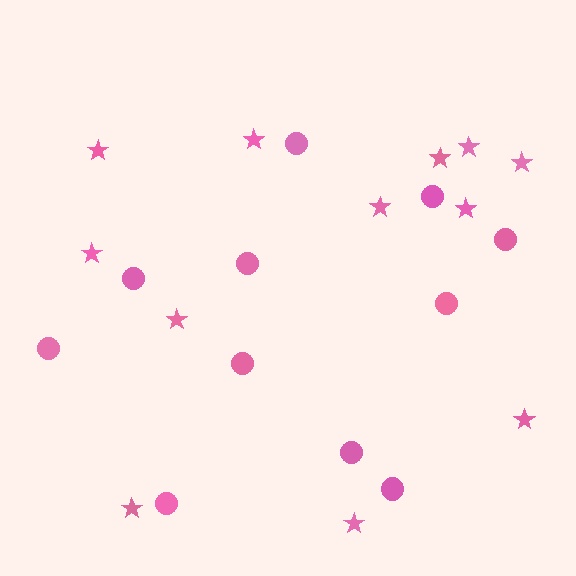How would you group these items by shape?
There are 2 groups: one group of circles (11) and one group of stars (12).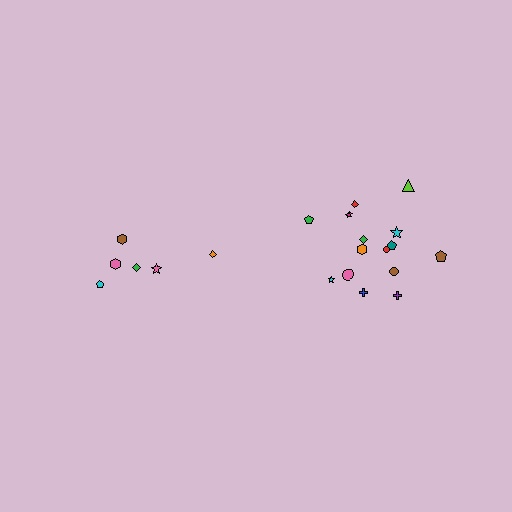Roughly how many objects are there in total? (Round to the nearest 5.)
Roughly 20 objects in total.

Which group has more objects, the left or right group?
The right group.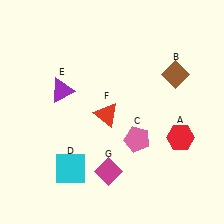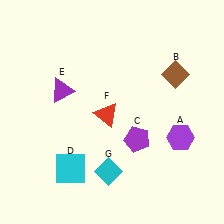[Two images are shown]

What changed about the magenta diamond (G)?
In Image 1, G is magenta. In Image 2, it changed to cyan.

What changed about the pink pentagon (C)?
In Image 1, C is pink. In Image 2, it changed to purple.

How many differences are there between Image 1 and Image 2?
There are 3 differences between the two images.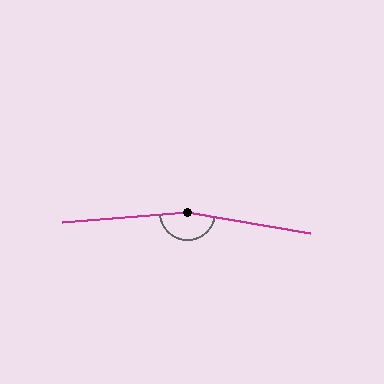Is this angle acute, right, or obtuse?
It is obtuse.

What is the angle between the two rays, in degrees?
Approximately 165 degrees.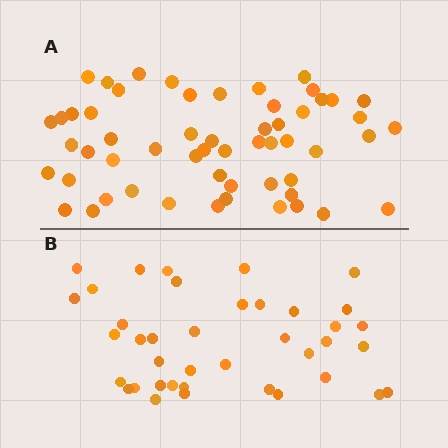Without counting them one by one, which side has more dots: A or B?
Region A (the top region) has more dots.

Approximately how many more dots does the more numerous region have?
Region A has approximately 15 more dots than region B.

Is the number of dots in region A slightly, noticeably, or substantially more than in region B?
Region A has noticeably more, but not dramatically so. The ratio is roughly 1.4 to 1.